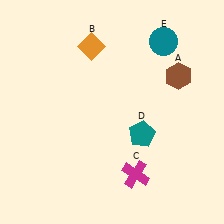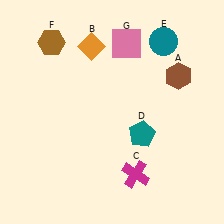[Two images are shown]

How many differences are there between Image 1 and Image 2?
There are 2 differences between the two images.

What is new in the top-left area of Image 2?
A brown hexagon (F) was added in the top-left area of Image 2.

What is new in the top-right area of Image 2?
A pink square (G) was added in the top-right area of Image 2.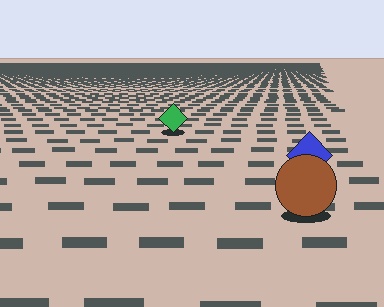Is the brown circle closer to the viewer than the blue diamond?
Yes. The brown circle is closer — you can tell from the texture gradient: the ground texture is coarser near it.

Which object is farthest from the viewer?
The green diamond is farthest from the viewer. It appears smaller and the ground texture around it is denser.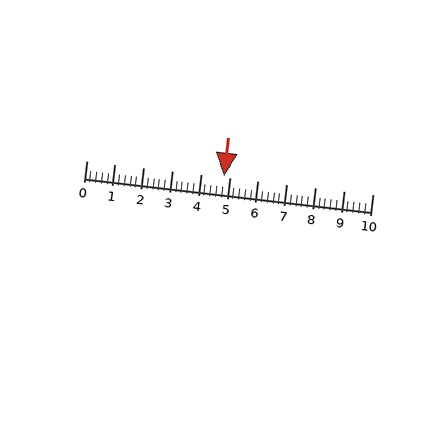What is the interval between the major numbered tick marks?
The major tick marks are spaced 1 units apart.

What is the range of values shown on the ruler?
The ruler shows values from 0 to 10.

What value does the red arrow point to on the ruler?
The red arrow points to approximately 4.8.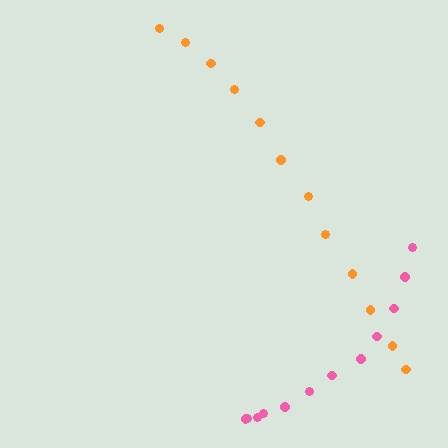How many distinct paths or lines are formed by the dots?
There are 2 distinct paths.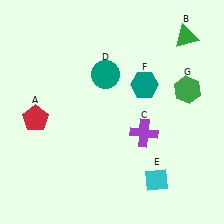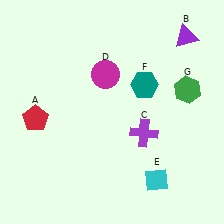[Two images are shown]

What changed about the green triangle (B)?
In Image 1, B is green. In Image 2, it changed to purple.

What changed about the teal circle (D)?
In Image 1, D is teal. In Image 2, it changed to magenta.